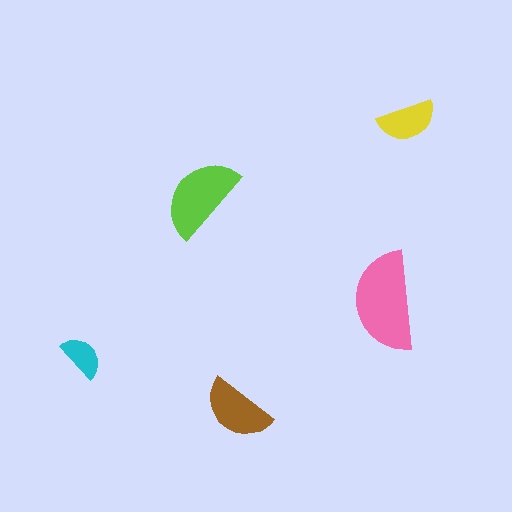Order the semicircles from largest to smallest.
the pink one, the lime one, the brown one, the yellow one, the cyan one.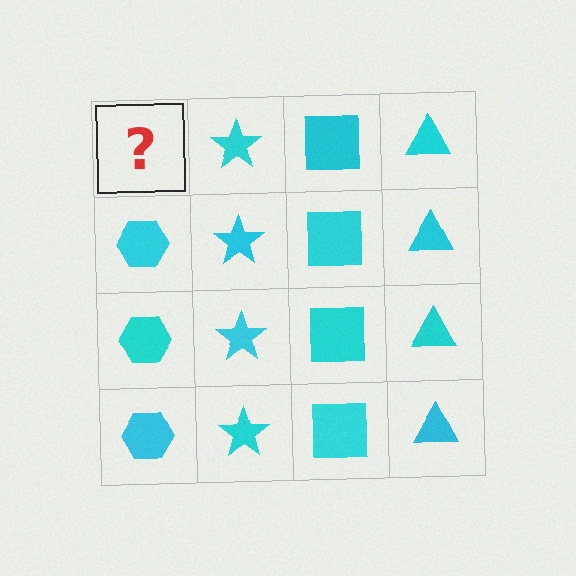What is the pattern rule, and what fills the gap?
The rule is that each column has a consistent shape. The gap should be filled with a cyan hexagon.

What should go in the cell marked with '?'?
The missing cell should contain a cyan hexagon.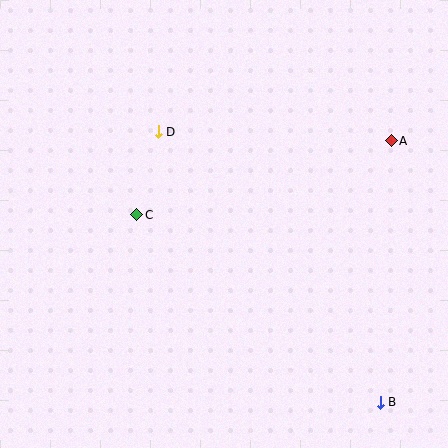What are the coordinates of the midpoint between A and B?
The midpoint between A and B is at (386, 272).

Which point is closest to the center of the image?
Point C at (137, 215) is closest to the center.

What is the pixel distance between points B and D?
The distance between B and D is 350 pixels.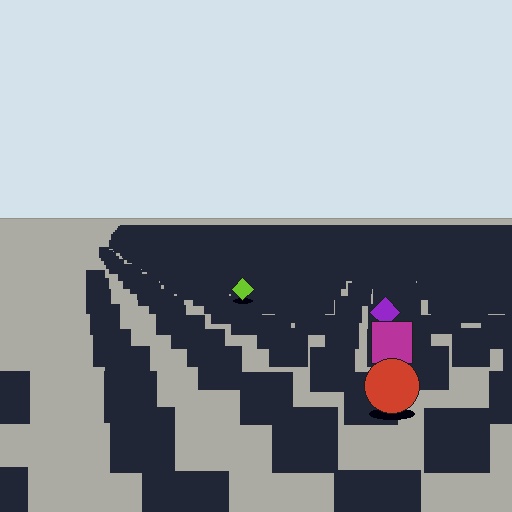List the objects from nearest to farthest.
From nearest to farthest: the red circle, the magenta square, the purple diamond, the lime diamond.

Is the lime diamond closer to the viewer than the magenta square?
No. The magenta square is closer — you can tell from the texture gradient: the ground texture is coarser near it.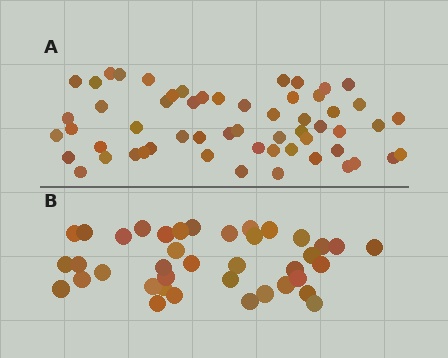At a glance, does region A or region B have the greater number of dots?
Region A (the top region) has more dots.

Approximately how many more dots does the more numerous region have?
Region A has approximately 20 more dots than region B.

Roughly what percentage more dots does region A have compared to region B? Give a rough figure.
About 45% more.